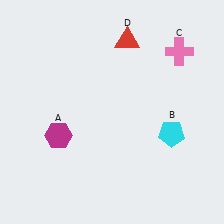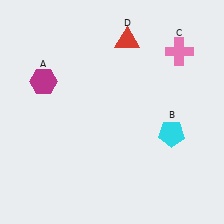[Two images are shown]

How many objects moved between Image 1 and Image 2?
1 object moved between the two images.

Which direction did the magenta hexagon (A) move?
The magenta hexagon (A) moved up.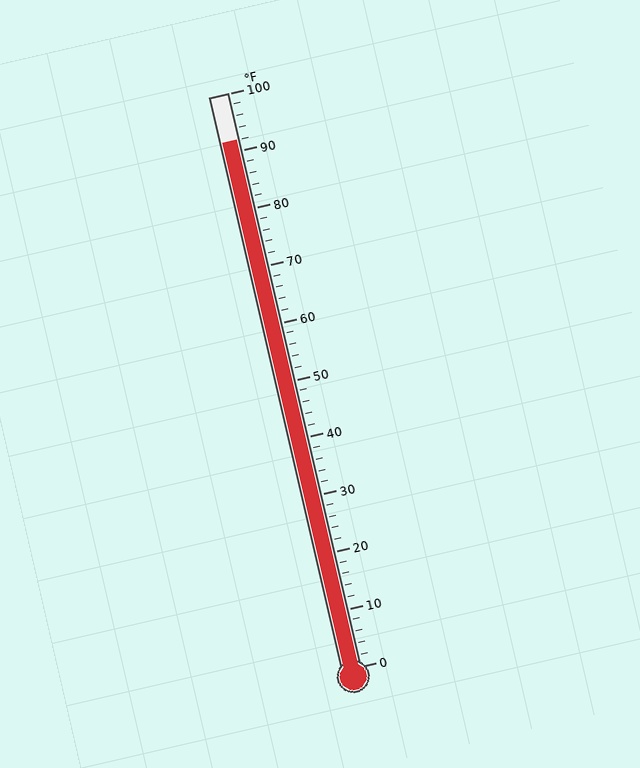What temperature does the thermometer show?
The thermometer shows approximately 92°F.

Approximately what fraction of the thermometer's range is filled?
The thermometer is filled to approximately 90% of its range.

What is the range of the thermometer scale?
The thermometer scale ranges from 0°F to 100°F.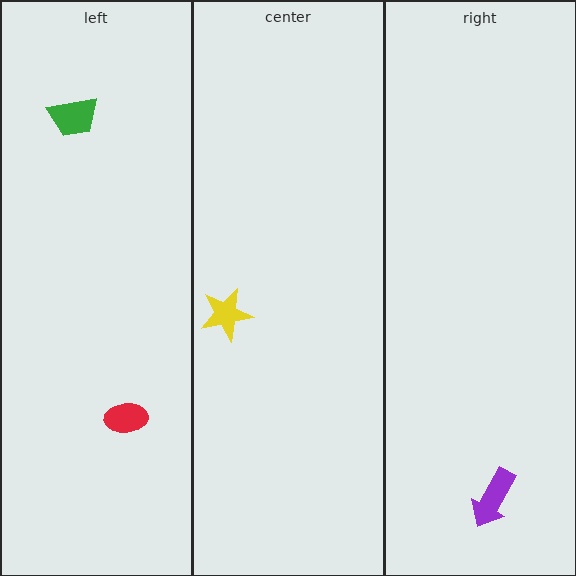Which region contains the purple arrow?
The right region.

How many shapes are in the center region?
1.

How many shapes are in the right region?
1.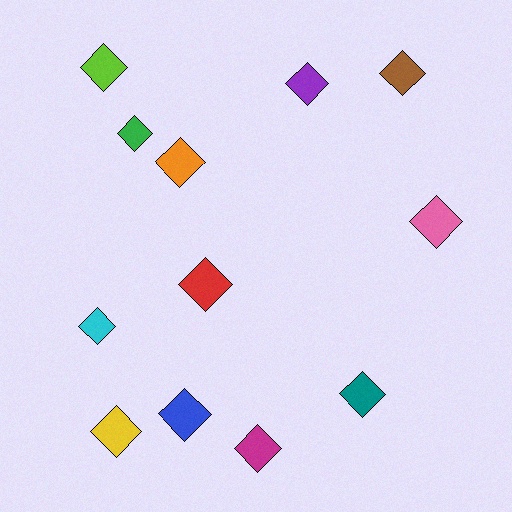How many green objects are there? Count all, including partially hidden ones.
There is 1 green object.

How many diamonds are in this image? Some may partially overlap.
There are 12 diamonds.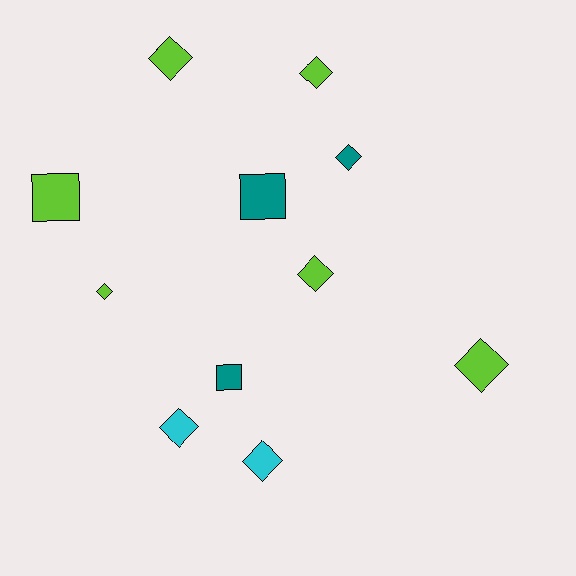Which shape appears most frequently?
Diamond, with 8 objects.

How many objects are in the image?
There are 11 objects.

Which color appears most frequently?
Lime, with 6 objects.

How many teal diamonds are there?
There is 1 teal diamond.